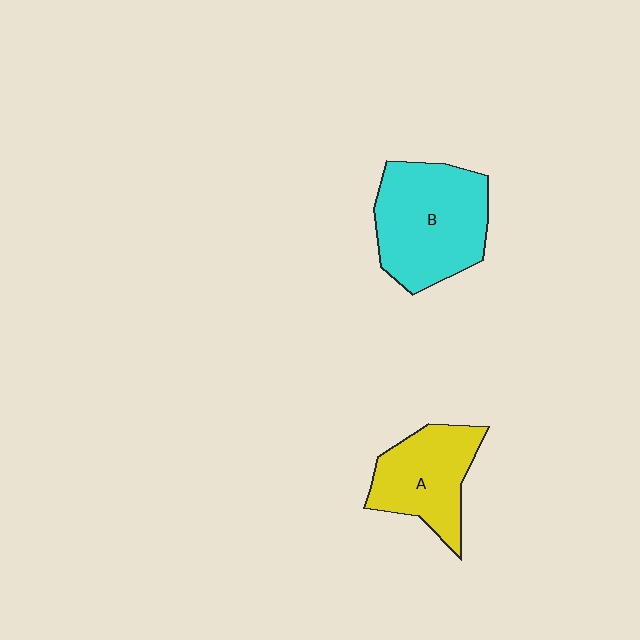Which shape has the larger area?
Shape B (cyan).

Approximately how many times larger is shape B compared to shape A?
Approximately 1.4 times.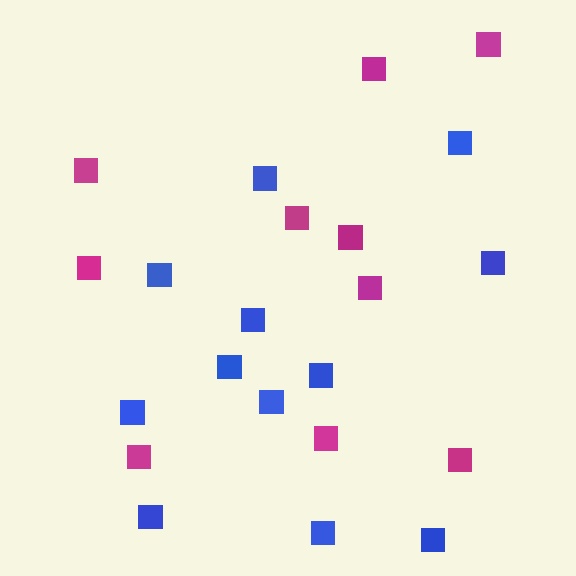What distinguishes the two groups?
There are 2 groups: one group of blue squares (12) and one group of magenta squares (10).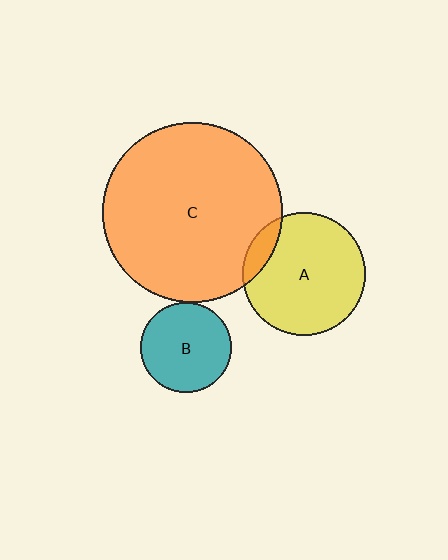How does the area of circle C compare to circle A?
Approximately 2.1 times.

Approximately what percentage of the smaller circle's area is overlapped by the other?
Approximately 10%.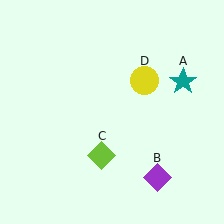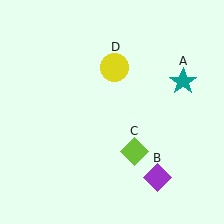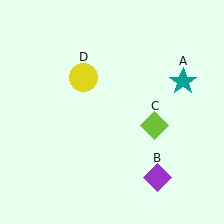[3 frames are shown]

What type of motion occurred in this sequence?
The lime diamond (object C), yellow circle (object D) rotated counterclockwise around the center of the scene.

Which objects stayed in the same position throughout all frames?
Teal star (object A) and purple diamond (object B) remained stationary.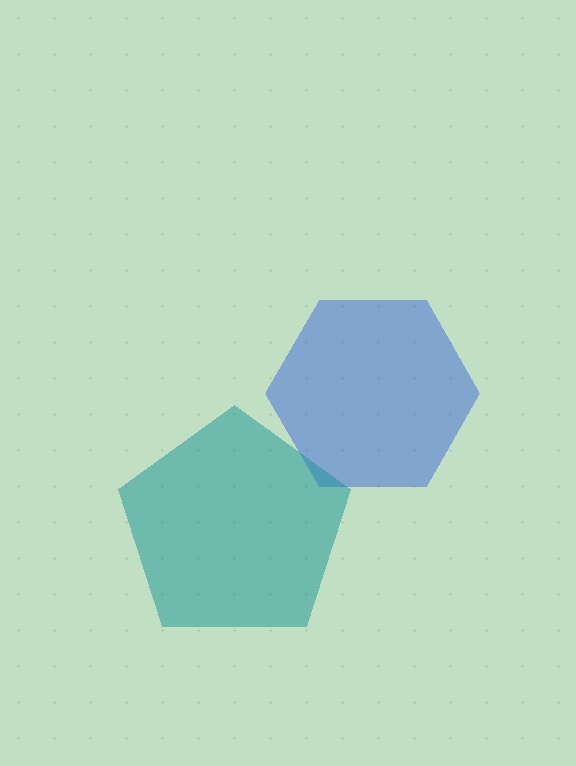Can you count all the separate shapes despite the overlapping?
Yes, there are 2 separate shapes.